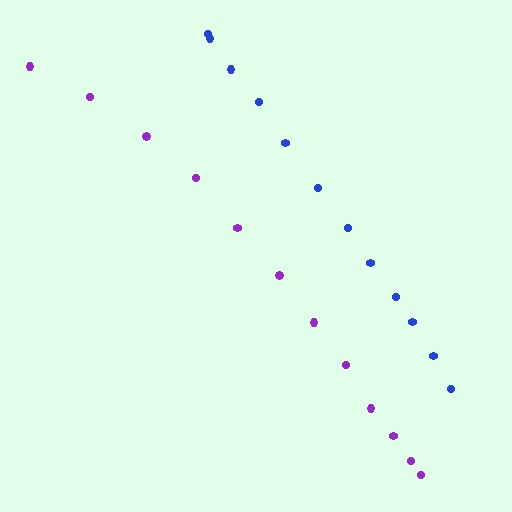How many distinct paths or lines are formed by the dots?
There are 2 distinct paths.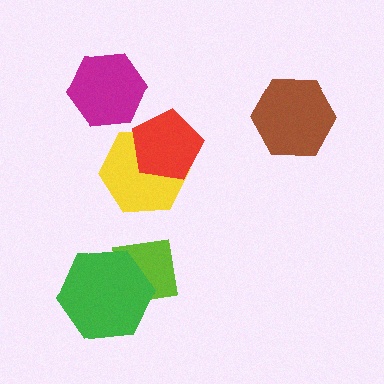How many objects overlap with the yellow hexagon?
1 object overlaps with the yellow hexagon.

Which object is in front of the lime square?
The green hexagon is in front of the lime square.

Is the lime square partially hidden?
Yes, it is partially covered by another shape.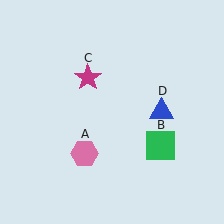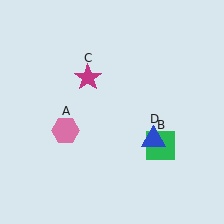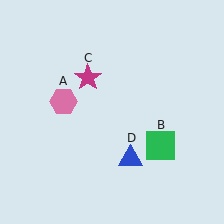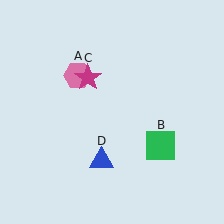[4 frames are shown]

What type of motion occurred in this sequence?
The pink hexagon (object A), blue triangle (object D) rotated clockwise around the center of the scene.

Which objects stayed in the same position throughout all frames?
Green square (object B) and magenta star (object C) remained stationary.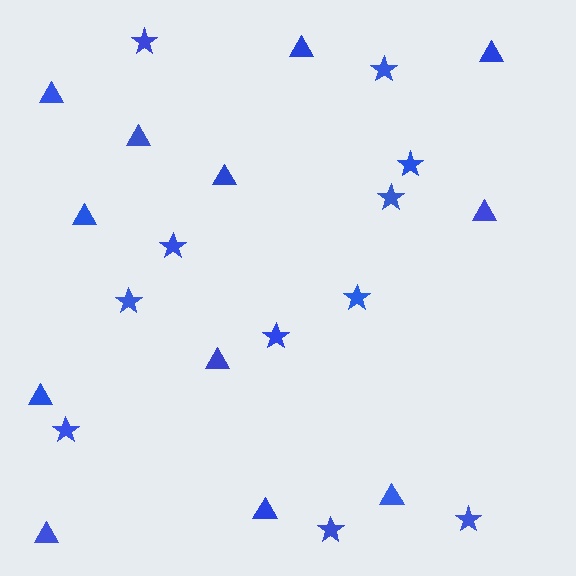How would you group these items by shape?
There are 2 groups: one group of stars (11) and one group of triangles (12).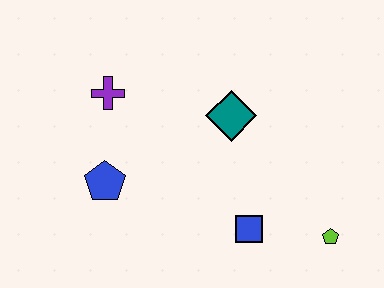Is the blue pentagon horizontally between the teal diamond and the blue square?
No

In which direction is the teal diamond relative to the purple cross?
The teal diamond is to the right of the purple cross.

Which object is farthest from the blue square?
The purple cross is farthest from the blue square.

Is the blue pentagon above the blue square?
Yes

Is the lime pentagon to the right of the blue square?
Yes